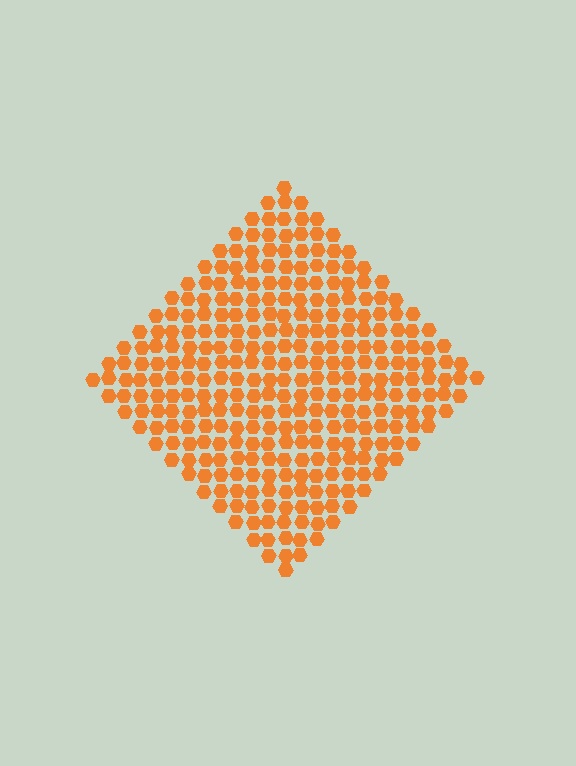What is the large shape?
The large shape is a diamond.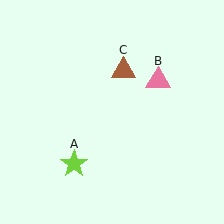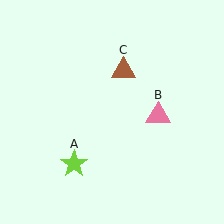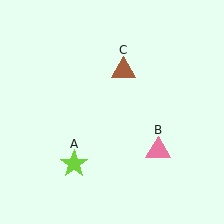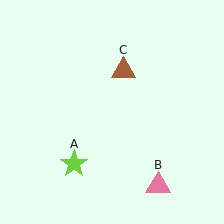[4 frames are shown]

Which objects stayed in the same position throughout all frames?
Lime star (object A) and brown triangle (object C) remained stationary.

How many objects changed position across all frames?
1 object changed position: pink triangle (object B).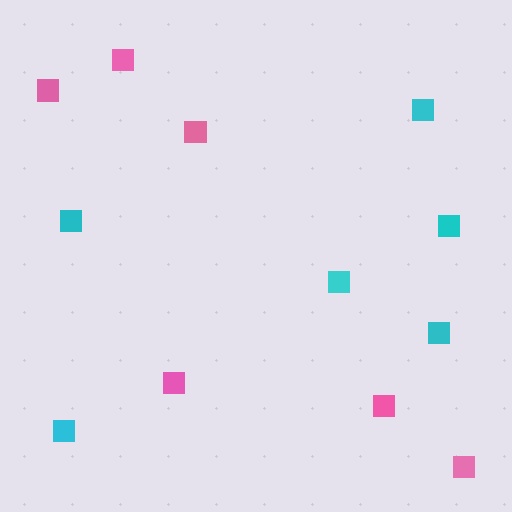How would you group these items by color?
There are 2 groups: one group of pink squares (6) and one group of cyan squares (6).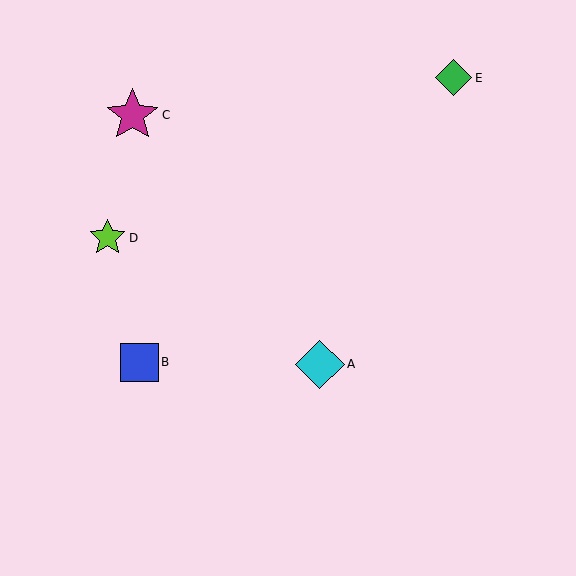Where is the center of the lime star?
The center of the lime star is at (108, 238).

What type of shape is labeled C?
Shape C is a magenta star.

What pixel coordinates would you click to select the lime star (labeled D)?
Click at (108, 238) to select the lime star D.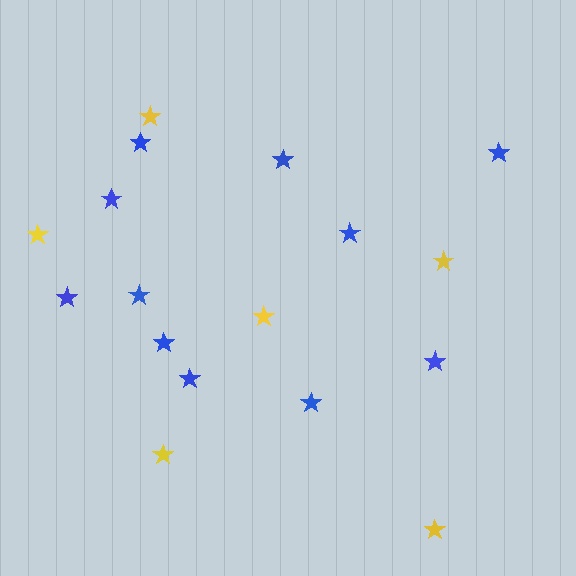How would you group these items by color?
There are 2 groups: one group of blue stars (11) and one group of yellow stars (6).